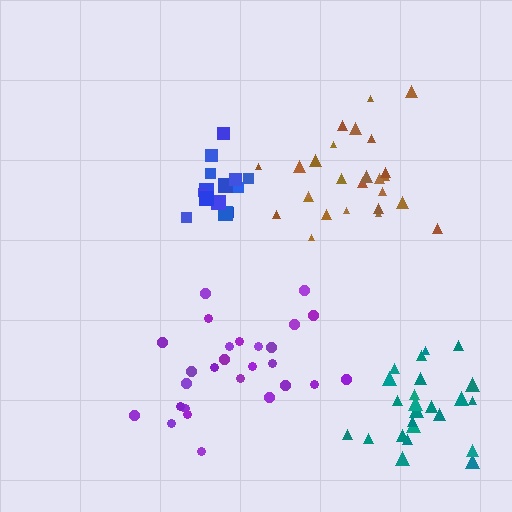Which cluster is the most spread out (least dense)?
Purple.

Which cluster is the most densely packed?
Blue.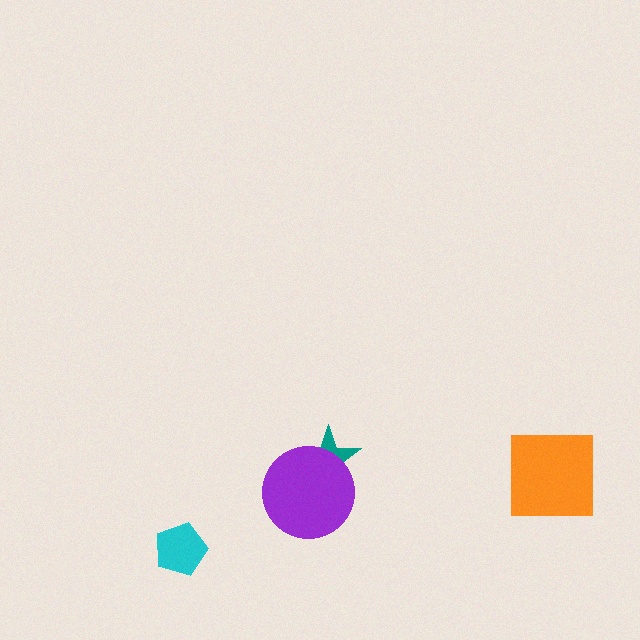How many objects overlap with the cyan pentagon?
0 objects overlap with the cyan pentagon.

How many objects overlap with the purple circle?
1 object overlaps with the purple circle.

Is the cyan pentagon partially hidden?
No, no other shape covers it.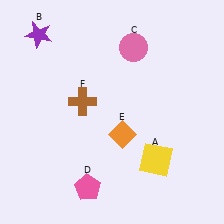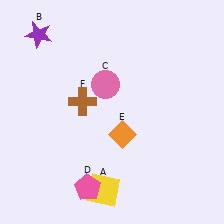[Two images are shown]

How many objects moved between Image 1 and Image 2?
2 objects moved between the two images.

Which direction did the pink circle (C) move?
The pink circle (C) moved down.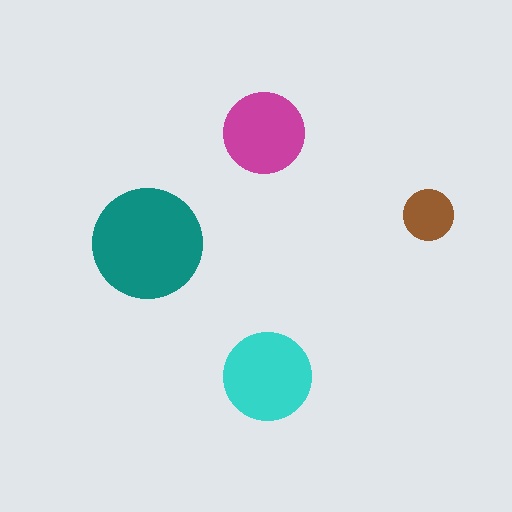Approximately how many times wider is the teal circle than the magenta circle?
About 1.5 times wider.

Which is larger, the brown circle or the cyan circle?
The cyan one.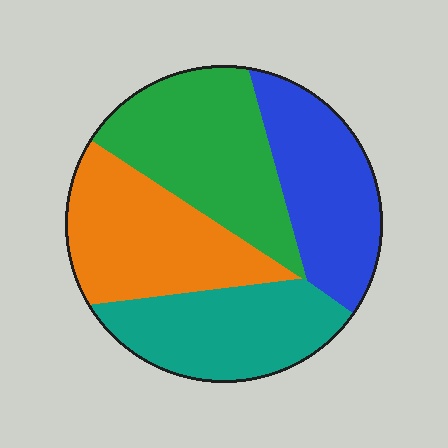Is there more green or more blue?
Green.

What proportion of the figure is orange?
Orange covers roughly 25% of the figure.